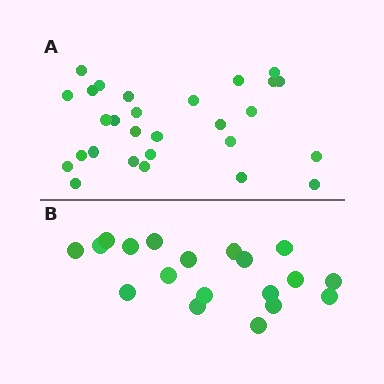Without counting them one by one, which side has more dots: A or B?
Region A (the top region) has more dots.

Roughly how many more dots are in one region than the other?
Region A has roughly 8 or so more dots than region B.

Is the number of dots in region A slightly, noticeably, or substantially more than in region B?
Region A has substantially more. The ratio is roughly 1.5 to 1.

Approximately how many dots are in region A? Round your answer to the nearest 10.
About 30 dots. (The exact count is 28, which rounds to 30.)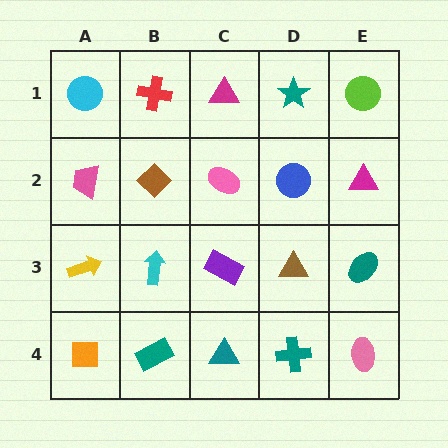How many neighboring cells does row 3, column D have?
4.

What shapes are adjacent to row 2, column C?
A magenta triangle (row 1, column C), a purple rectangle (row 3, column C), a brown diamond (row 2, column B), a blue circle (row 2, column D).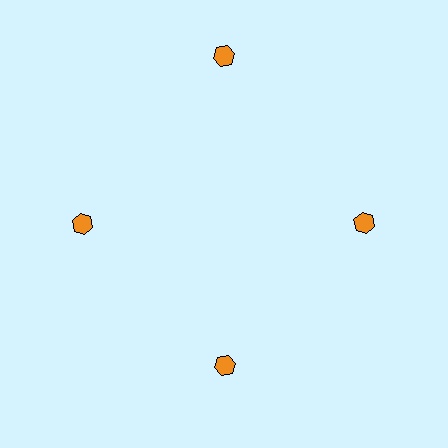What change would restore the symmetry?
The symmetry would be restored by moving it inward, back onto the ring so that all 4 hexagons sit at equal angles and equal distance from the center.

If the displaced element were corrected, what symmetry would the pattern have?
It would have 4-fold rotational symmetry — the pattern would map onto itself every 90 degrees.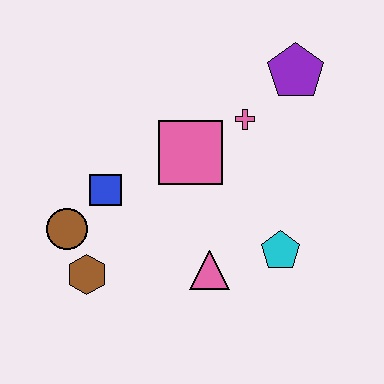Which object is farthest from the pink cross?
The brown hexagon is farthest from the pink cross.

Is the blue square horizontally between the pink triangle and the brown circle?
Yes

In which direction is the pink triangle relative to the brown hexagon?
The pink triangle is to the right of the brown hexagon.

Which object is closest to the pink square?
The pink cross is closest to the pink square.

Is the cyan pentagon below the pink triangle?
No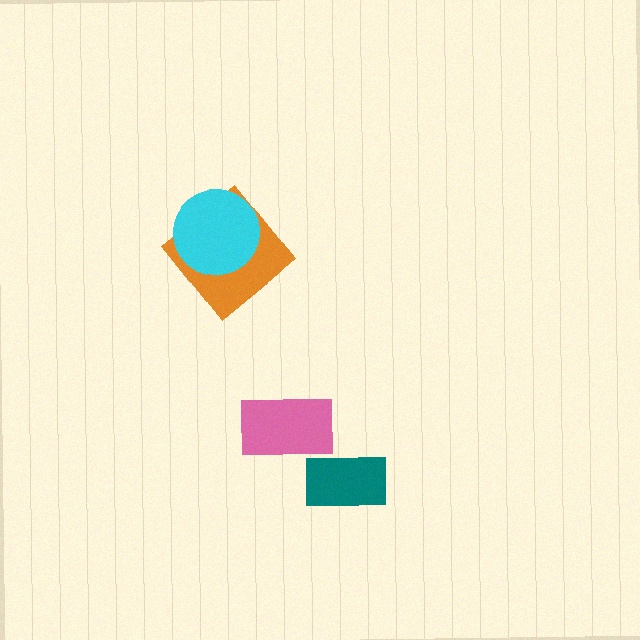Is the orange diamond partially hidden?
Yes, it is partially covered by another shape.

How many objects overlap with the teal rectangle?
0 objects overlap with the teal rectangle.